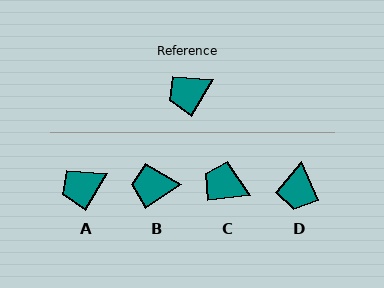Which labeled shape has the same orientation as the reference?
A.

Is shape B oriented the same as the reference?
No, it is off by about 25 degrees.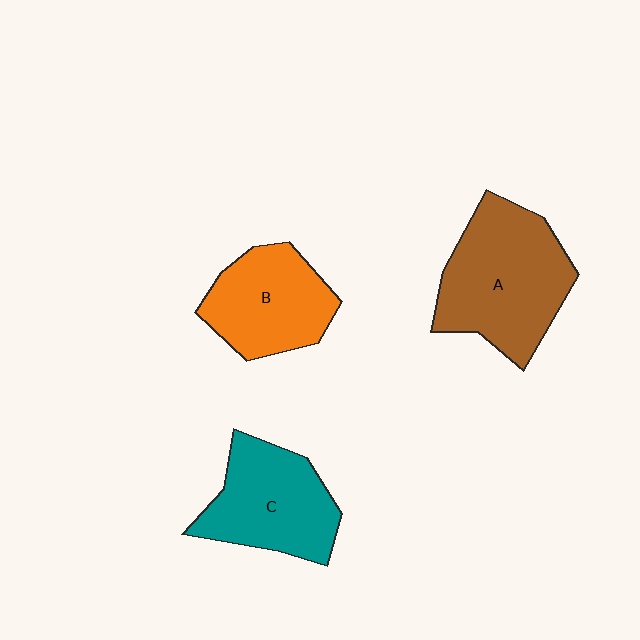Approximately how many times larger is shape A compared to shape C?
Approximately 1.3 times.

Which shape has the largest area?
Shape A (brown).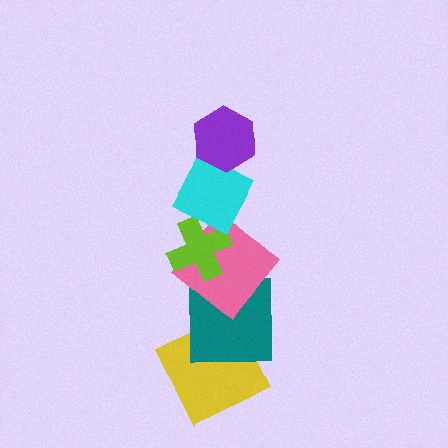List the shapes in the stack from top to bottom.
From top to bottom: the purple hexagon, the cyan square, the lime cross, the pink diamond, the teal square, the yellow square.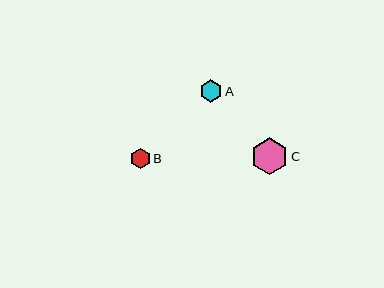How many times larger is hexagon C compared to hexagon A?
Hexagon C is approximately 1.6 times the size of hexagon A.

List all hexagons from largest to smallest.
From largest to smallest: C, A, B.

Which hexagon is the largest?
Hexagon C is the largest with a size of approximately 37 pixels.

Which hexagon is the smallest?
Hexagon B is the smallest with a size of approximately 20 pixels.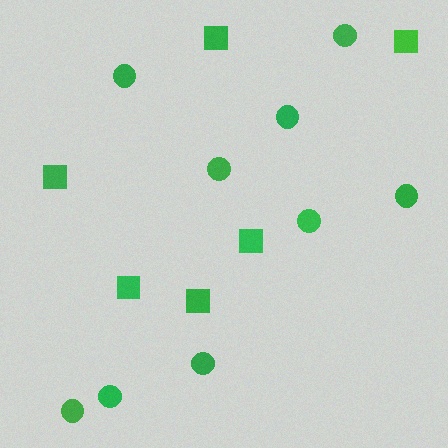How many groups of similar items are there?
There are 2 groups: one group of squares (6) and one group of circles (9).